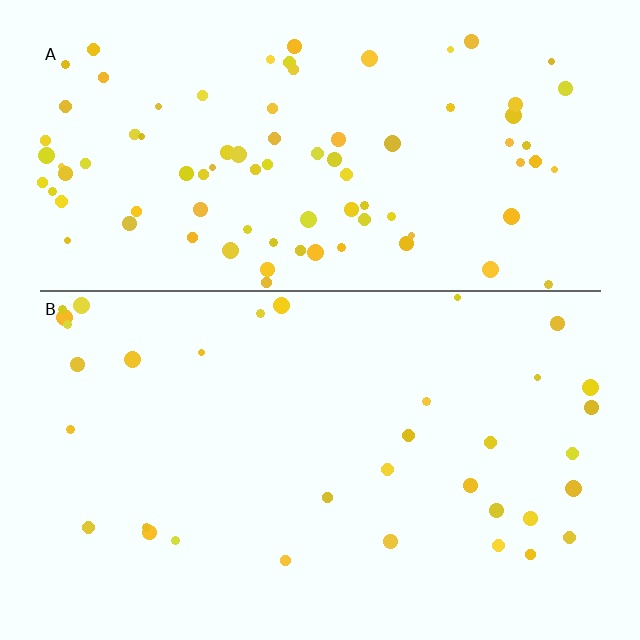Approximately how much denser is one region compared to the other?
Approximately 2.6× — region A over region B.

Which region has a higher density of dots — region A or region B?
A (the top).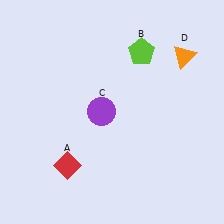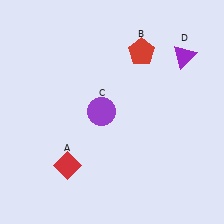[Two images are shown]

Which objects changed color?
B changed from lime to red. D changed from orange to purple.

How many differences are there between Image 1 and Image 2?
There are 2 differences between the two images.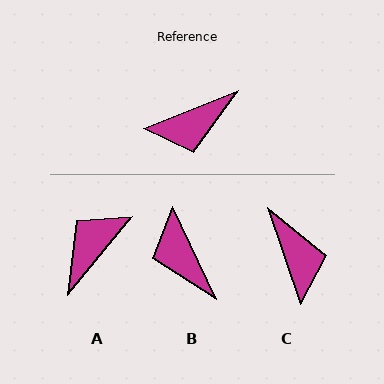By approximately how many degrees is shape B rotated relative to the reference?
Approximately 87 degrees clockwise.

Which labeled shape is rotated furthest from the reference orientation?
A, about 151 degrees away.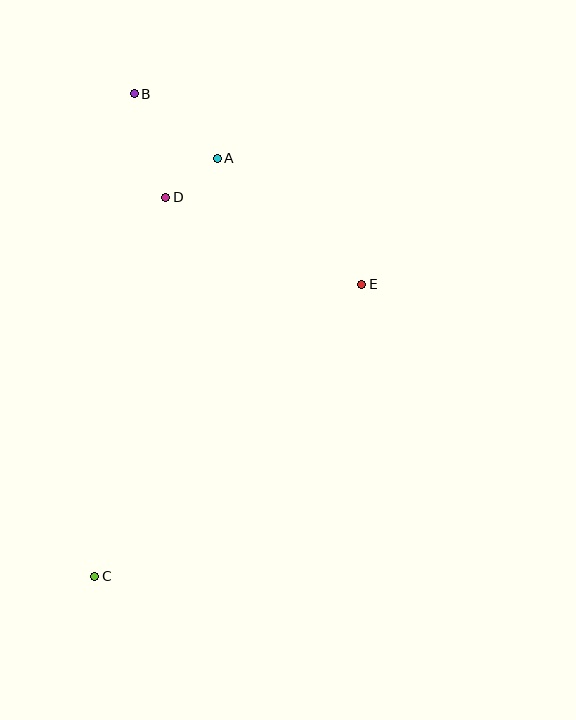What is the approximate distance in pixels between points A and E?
The distance between A and E is approximately 192 pixels.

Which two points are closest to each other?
Points A and D are closest to each other.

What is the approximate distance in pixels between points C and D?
The distance between C and D is approximately 386 pixels.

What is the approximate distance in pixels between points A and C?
The distance between A and C is approximately 436 pixels.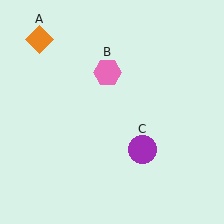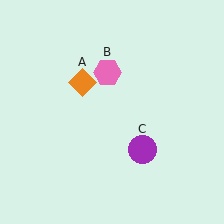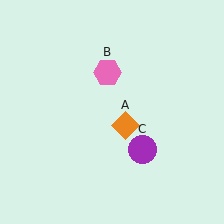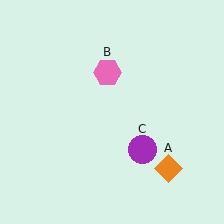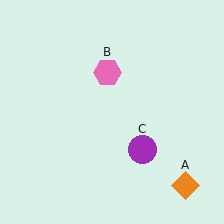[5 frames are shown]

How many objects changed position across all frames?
1 object changed position: orange diamond (object A).